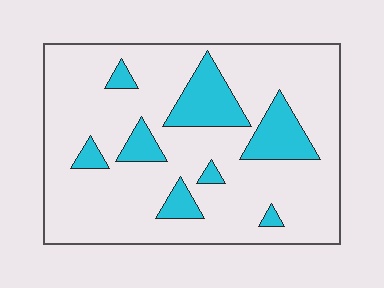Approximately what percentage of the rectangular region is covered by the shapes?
Approximately 20%.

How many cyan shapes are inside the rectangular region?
8.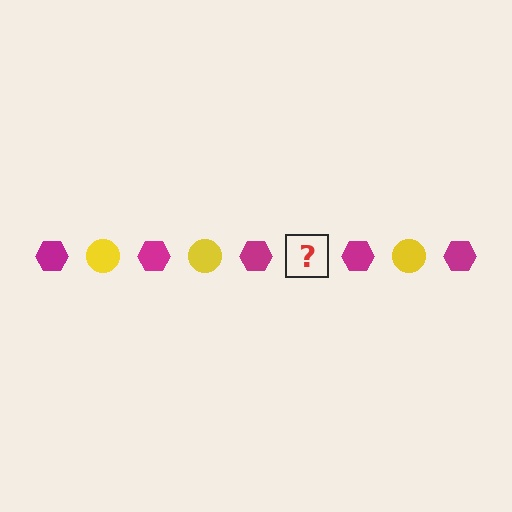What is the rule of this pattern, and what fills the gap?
The rule is that the pattern alternates between magenta hexagon and yellow circle. The gap should be filled with a yellow circle.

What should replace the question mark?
The question mark should be replaced with a yellow circle.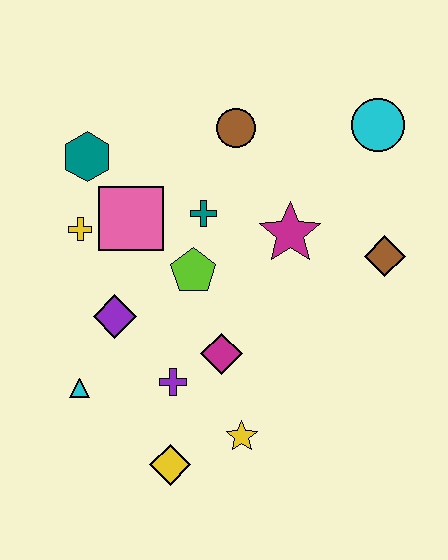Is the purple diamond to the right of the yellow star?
No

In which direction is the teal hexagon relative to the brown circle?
The teal hexagon is to the left of the brown circle.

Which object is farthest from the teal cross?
The yellow diamond is farthest from the teal cross.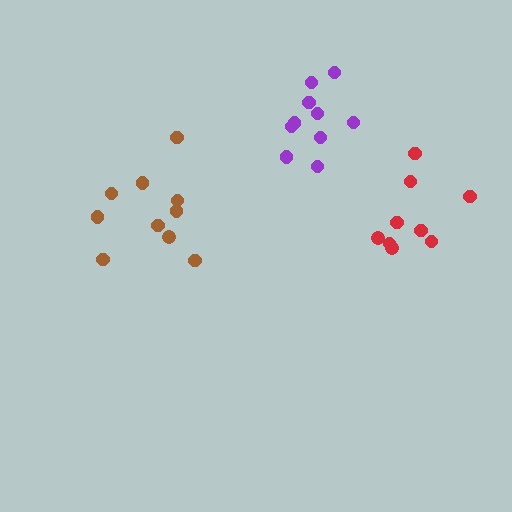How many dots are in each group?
Group 1: 10 dots, Group 2: 10 dots, Group 3: 9 dots (29 total).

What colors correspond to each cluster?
The clusters are colored: purple, brown, red.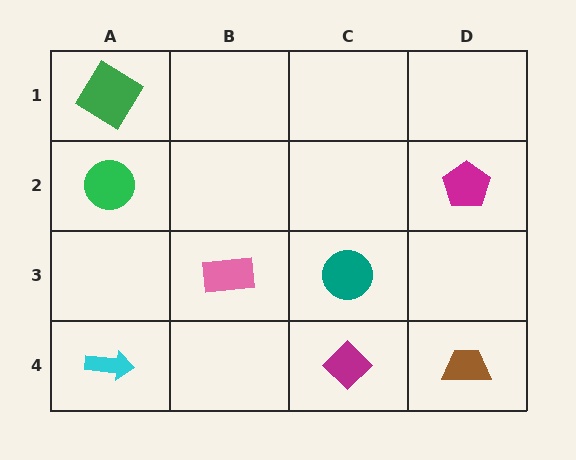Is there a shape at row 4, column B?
No, that cell is empty.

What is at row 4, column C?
A magenta diamond.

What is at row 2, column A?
A green circle.